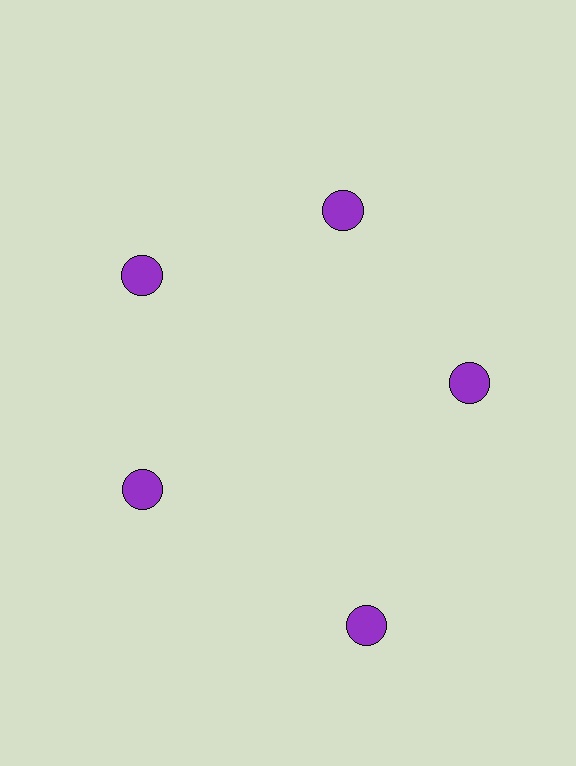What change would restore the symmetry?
The symmetry would be restored by moving it inward, back onto the ring so that all 5 circles sit at equal angles and equal distance from the center.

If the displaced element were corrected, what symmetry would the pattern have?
It would have 5-fold rotational symmetry — the pattern would map onto itself every 72 degrees.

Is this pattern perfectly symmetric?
No. The 5 purple circles are arranged in a ring, but one element near the 5 o'clock position is pushed outward from the center, breaking the 5-fold rotational symmetry.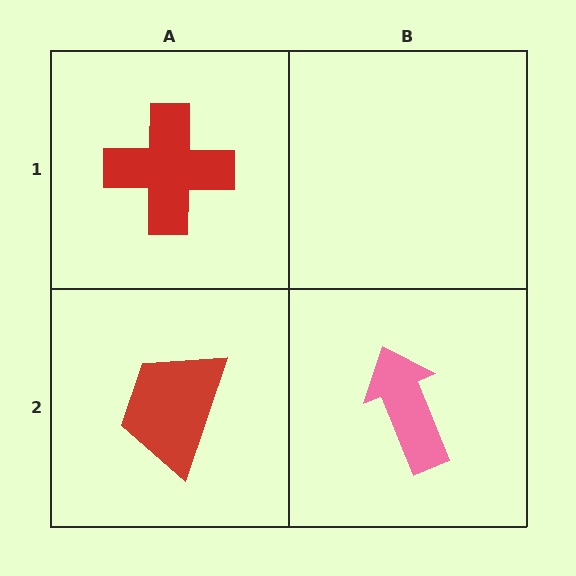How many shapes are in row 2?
2 shapes.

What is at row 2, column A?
A red trapezoid.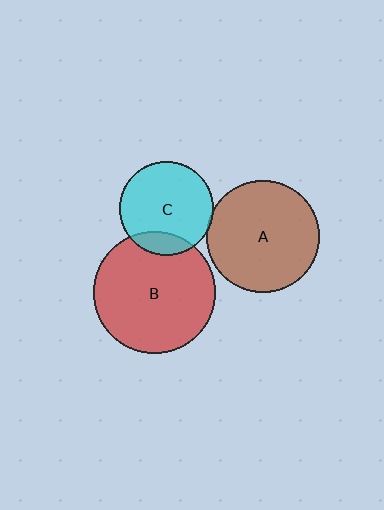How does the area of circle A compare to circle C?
Approximately 1.4 times.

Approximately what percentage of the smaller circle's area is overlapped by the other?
Approximately 5%.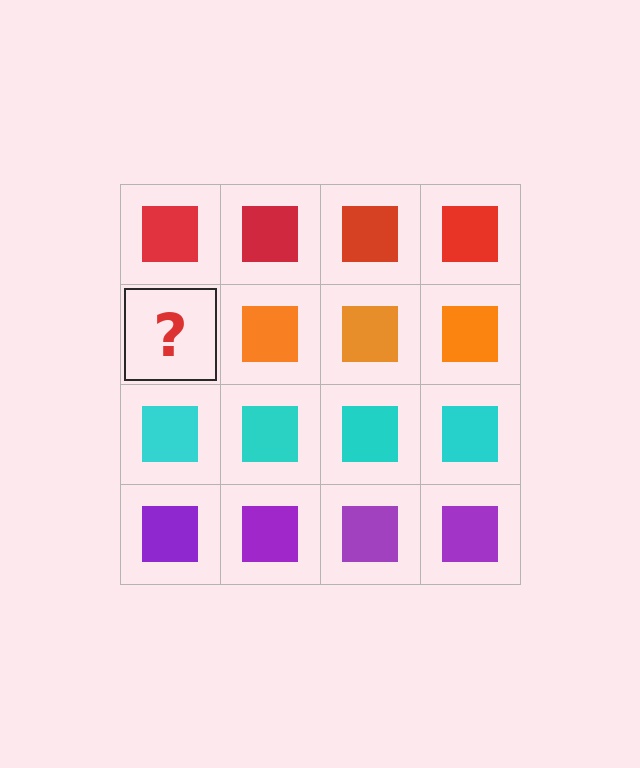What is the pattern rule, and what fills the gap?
The rule is that each row has a consistent color. The gap should be filled with an orange square.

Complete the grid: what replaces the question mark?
The question mark should be replaced with an orange square.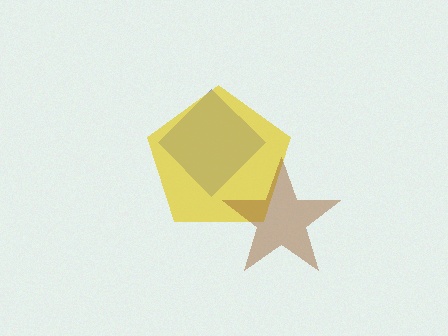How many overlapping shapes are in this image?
There are 3 overlapping shapes in the image.